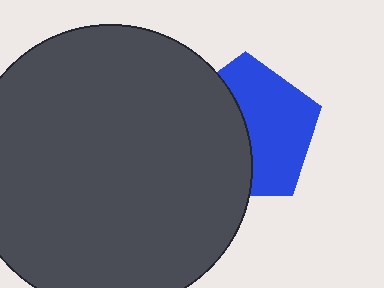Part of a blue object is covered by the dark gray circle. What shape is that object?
It is a pentagon.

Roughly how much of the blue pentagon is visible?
About half of it is visible (roughly 53%).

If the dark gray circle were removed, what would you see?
You would see the complete blue pentagon.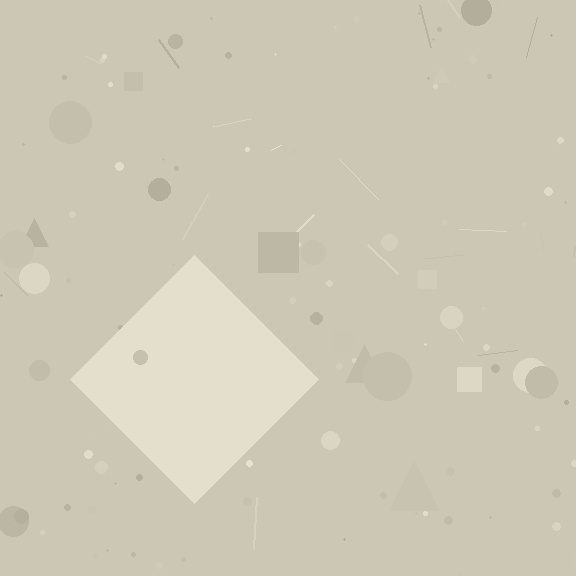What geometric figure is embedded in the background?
A diamond is embedded in the background.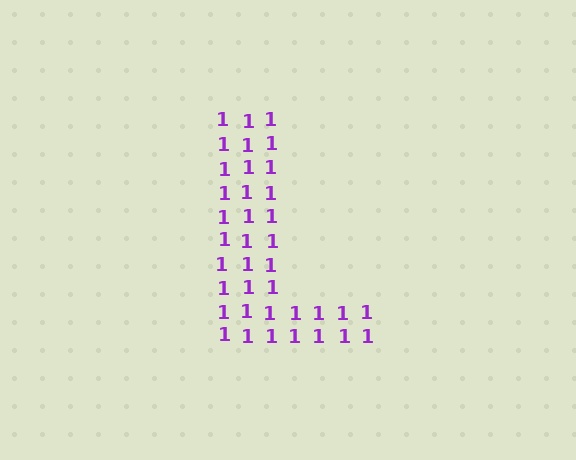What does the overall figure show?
The overall figure shows the letter L.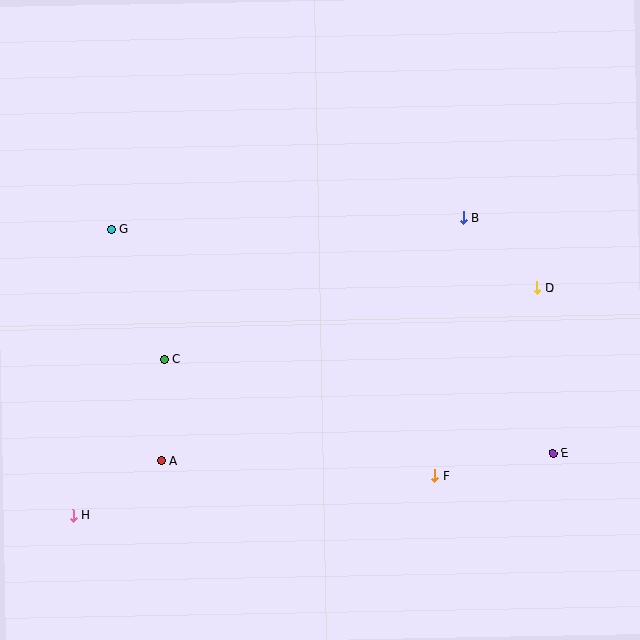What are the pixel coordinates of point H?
Point H is at (73, 515).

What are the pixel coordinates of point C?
Point C is at (164, 359).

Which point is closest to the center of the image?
Point C at (164, 359) is closest to the center.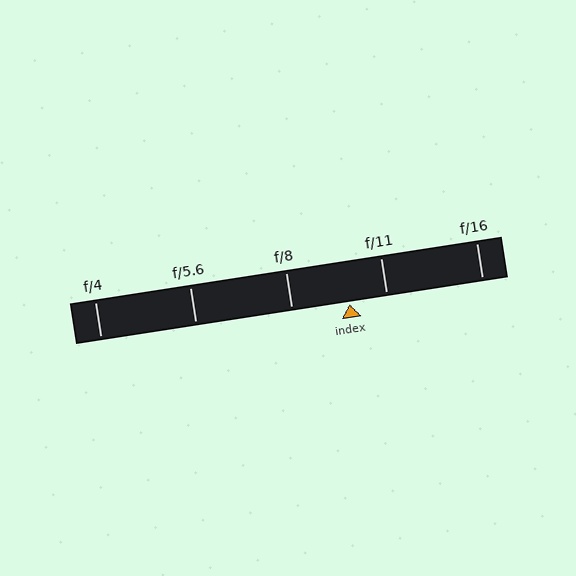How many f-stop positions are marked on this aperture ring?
There are 5 f-stop positions marked.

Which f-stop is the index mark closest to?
The index mark is closest to f/11.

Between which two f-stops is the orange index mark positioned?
The index mark is between f/8 and f/11.